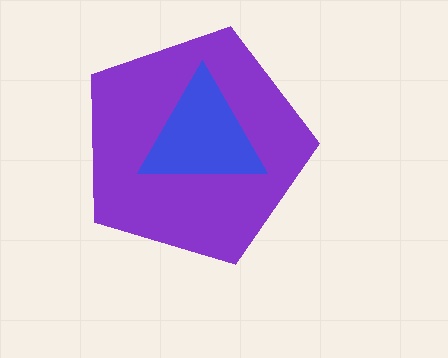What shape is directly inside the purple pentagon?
The blue triangle.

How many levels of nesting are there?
2.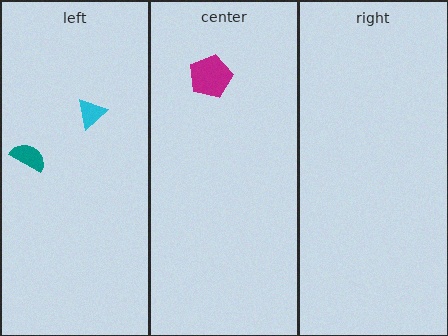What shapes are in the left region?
The teal semicircle, the cyan triangle.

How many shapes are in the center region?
1.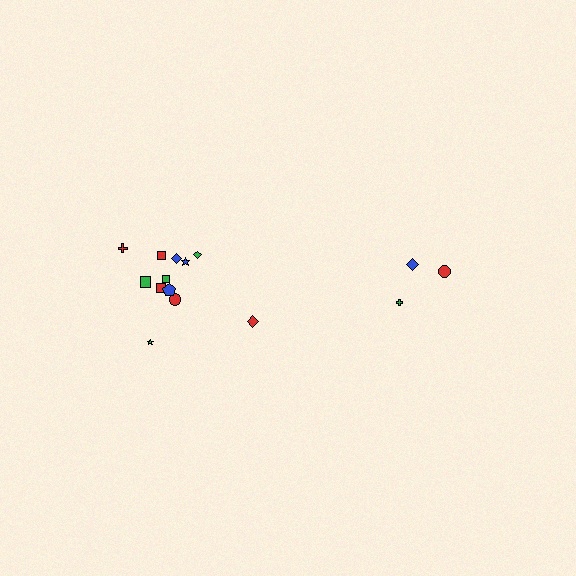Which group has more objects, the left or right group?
The left group.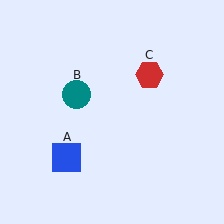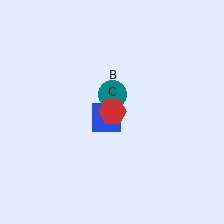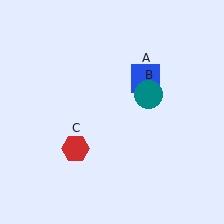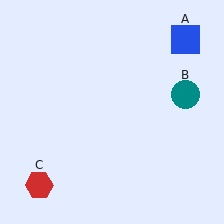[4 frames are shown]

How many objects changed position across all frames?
3 objects changed position: blue square (object A), teal circle (object B), red hexagon (object C).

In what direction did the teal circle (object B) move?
The teal circle (object B) moved right.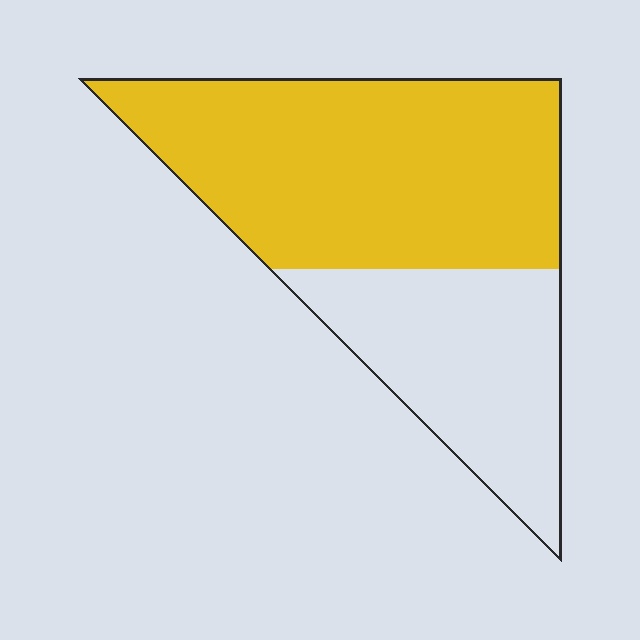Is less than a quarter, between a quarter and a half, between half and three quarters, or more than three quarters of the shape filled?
Between half and three quarters.